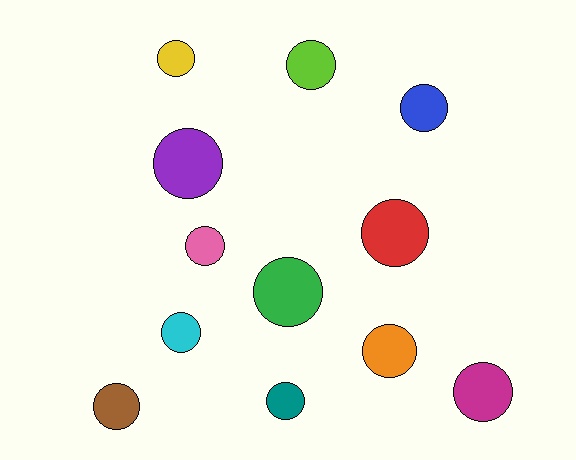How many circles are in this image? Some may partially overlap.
There are 12 circles.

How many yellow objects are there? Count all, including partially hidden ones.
There is 1 yellow object.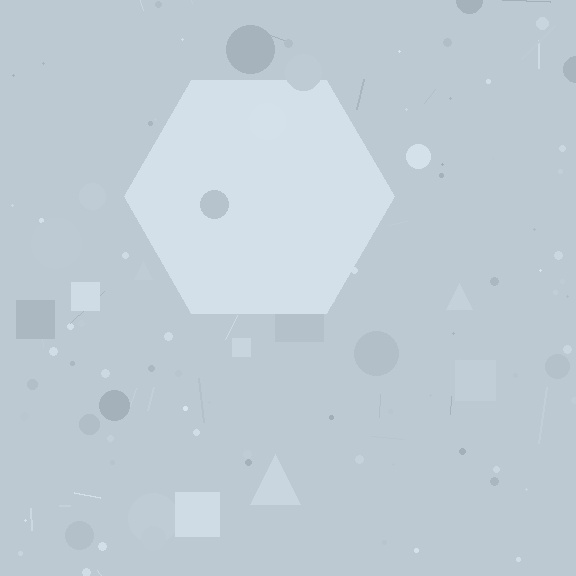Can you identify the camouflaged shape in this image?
The camouflaged shape is a hexagon.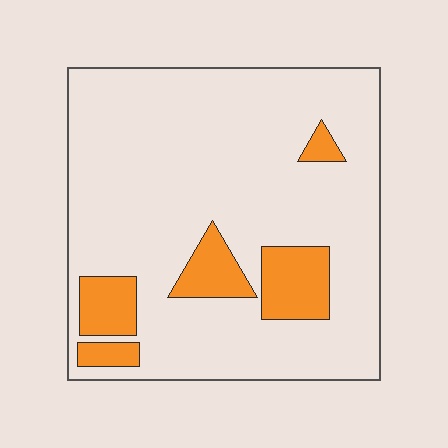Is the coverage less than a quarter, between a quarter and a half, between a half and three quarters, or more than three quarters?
Less than a quarter.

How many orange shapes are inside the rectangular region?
5.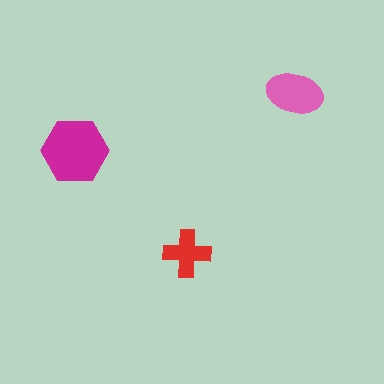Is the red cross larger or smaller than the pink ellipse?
Smaller.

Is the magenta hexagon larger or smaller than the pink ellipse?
Larger.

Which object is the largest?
The magenta hexagon.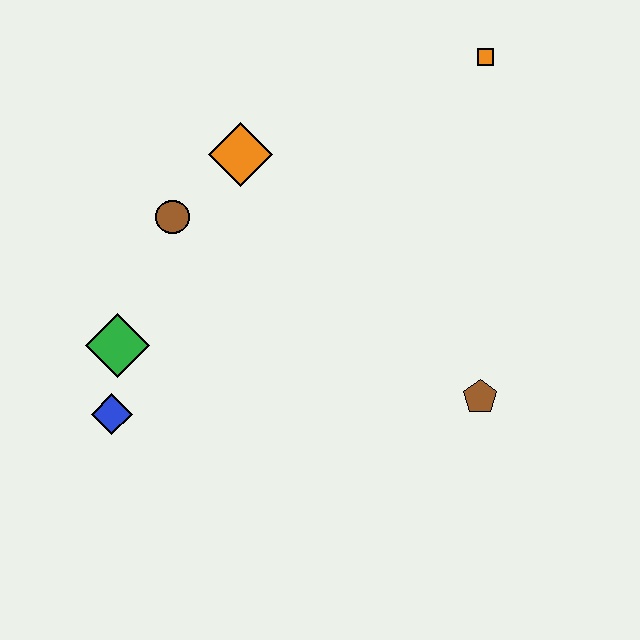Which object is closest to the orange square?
The orange diamond is closest to the orange square.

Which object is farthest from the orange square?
The blue diamond is farthest from the orange square.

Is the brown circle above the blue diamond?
Yes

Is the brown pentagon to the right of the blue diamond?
Yes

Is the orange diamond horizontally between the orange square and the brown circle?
Yes